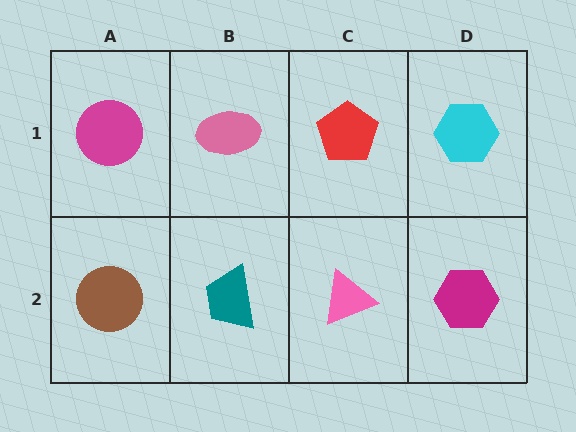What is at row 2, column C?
A pink triangle.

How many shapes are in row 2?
4 shapes.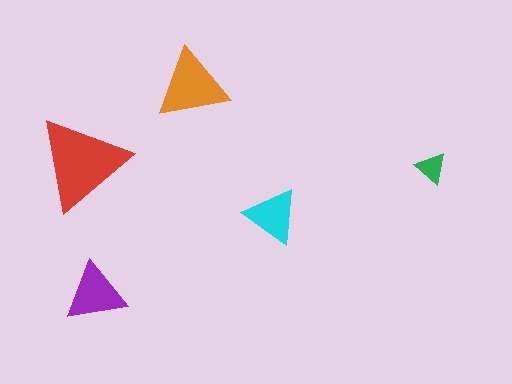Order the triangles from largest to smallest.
the red one, the orange one, the purple one, the cyan one, the green one.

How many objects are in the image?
There are 5 objects in the image.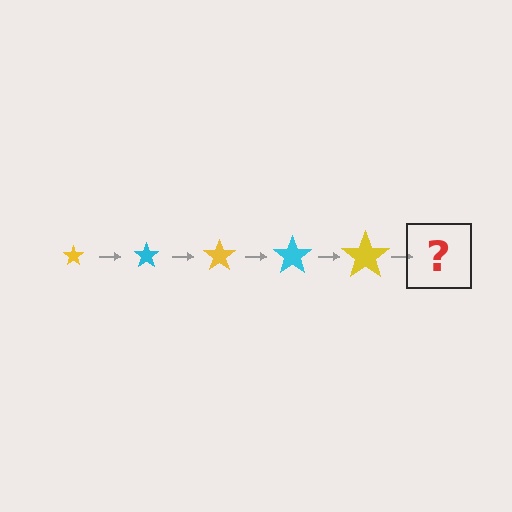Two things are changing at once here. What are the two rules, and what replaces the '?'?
The two rules are that the star grows larger each step and the color cycles through yellow and cyan. The '?' should be a cyan star, larger than the previous one.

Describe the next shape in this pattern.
It should be a cyan star, larger than the previous one.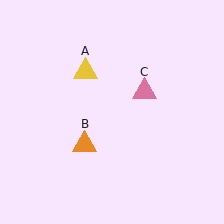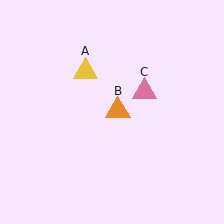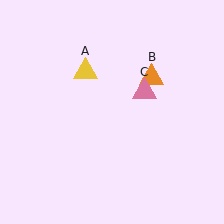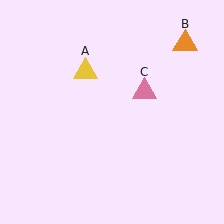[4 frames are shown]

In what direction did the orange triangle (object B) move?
The orange triangle (object B) moved up and to the right.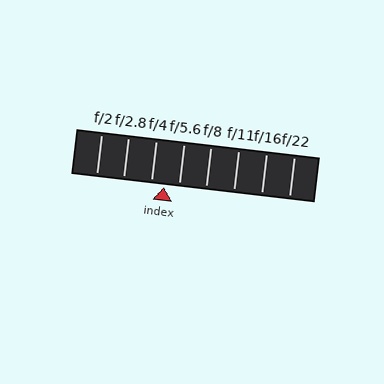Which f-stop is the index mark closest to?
The index mark is closest to f/4.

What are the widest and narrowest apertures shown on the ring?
The widest aperture shown is f/2 and the narrowest is f/22.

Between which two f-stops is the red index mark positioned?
The index mark is between f/4 and f/5.6.